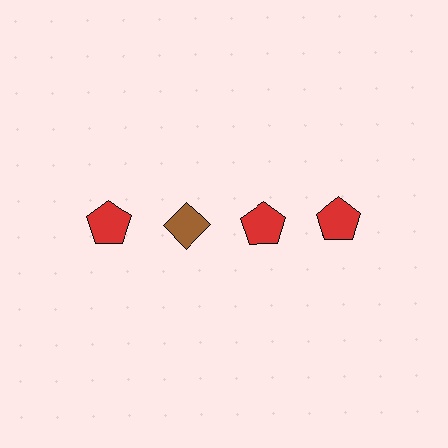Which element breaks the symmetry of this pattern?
The brown diamond in the top row, second from left column breaks the symmetry. All other shapes are red pentagons.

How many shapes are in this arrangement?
There are 4 shapes arranged in a grid pattern.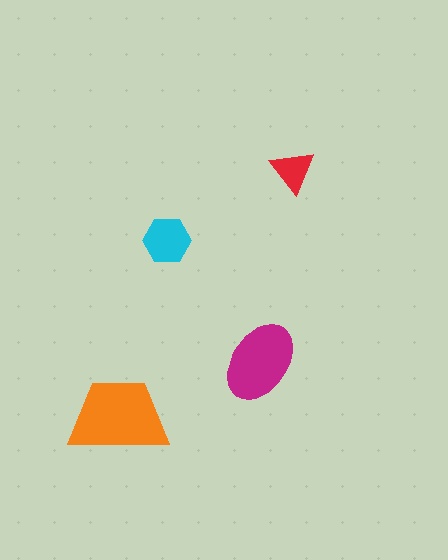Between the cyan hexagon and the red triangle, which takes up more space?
The cyan hexagon.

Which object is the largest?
The orange trapezoid.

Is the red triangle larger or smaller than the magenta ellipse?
Smaller.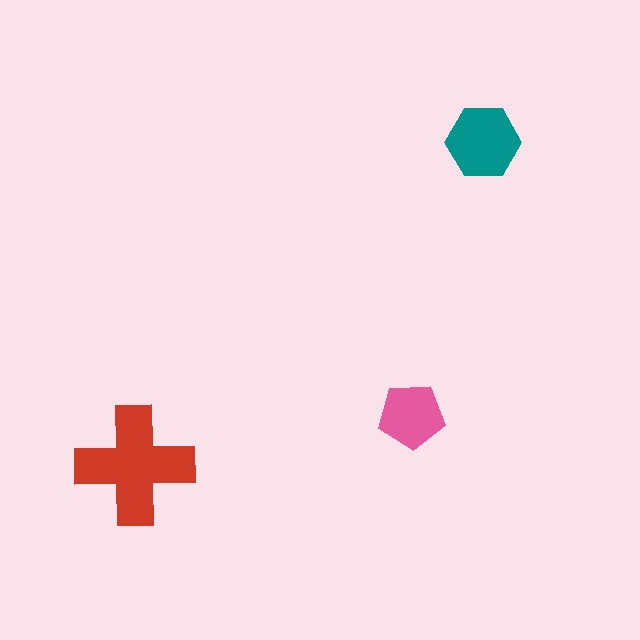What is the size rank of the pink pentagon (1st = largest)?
3rd.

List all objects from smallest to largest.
The pink pentagon, the teal hexagon, the red cross.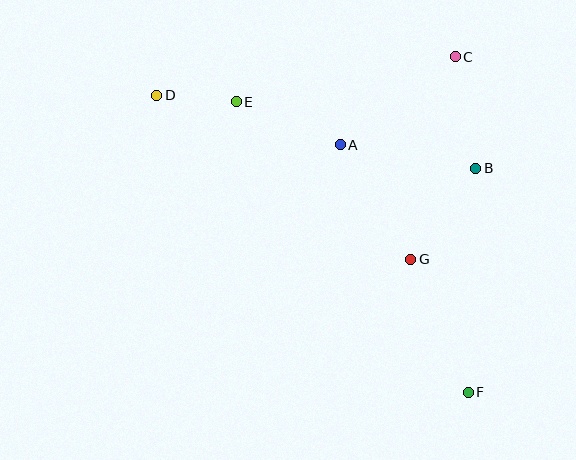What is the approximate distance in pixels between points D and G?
The distance between D and G is approximately 303 pixels.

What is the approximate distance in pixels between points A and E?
The distance between A and E is approximately 112 pixels.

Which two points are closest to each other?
Points D and E are closest to each other.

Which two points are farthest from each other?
Points D and F are farthest from each other.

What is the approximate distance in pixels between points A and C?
The distance between A and C is approximately 145 pixels.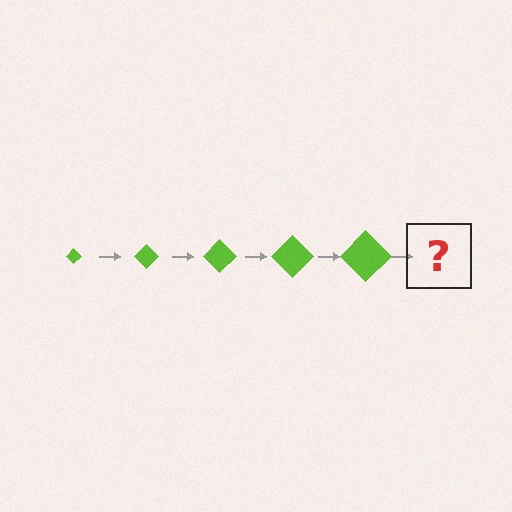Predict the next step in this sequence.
The next step is a lime diamond, larger than the previous one.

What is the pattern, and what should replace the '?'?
The pattern is that the diamond gets progressively larger each step. The '?' should be a lime diamond, larger than the previous one.